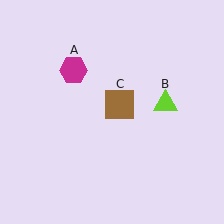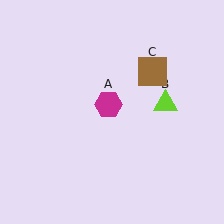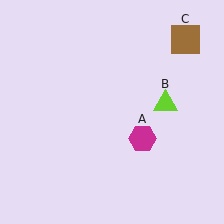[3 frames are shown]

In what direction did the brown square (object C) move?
The brown square (object C) moved up and to the right.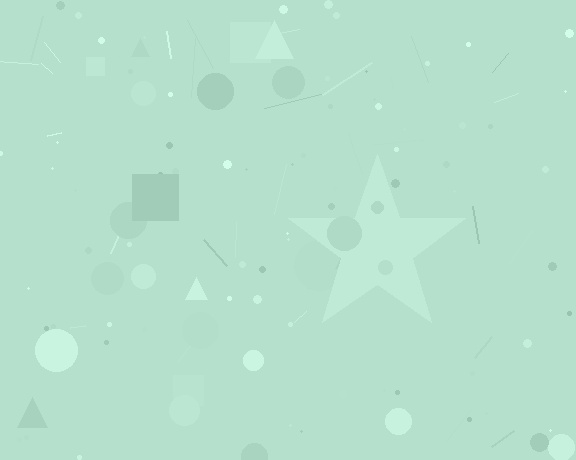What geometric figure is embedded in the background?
A star is embedded in the background.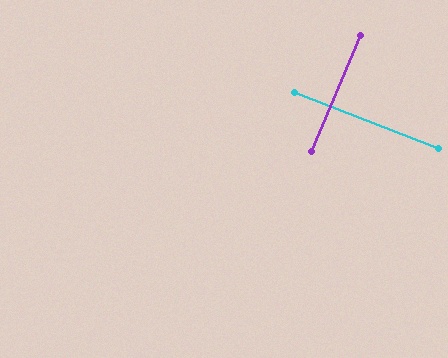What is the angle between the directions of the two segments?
Approximately 88 degrees.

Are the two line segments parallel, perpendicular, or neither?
Perpendicular — they meet at approximately 88°.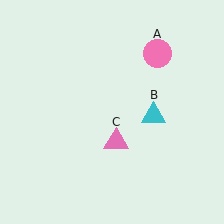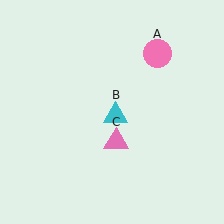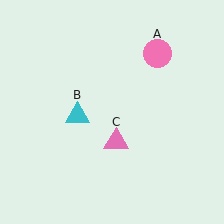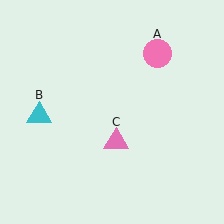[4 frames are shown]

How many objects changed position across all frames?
1 object changed position: cyan triangle (object B).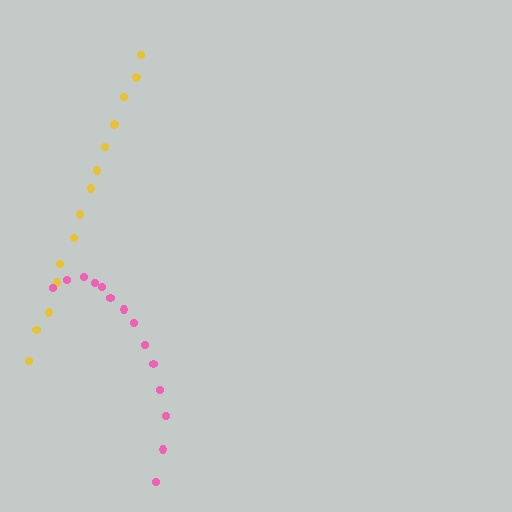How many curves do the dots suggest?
There are 2 distinct paths.